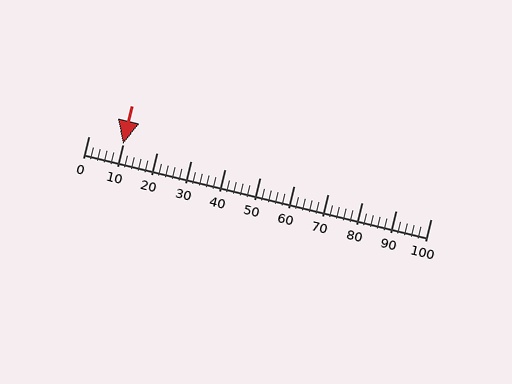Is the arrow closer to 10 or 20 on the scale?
The arrow is closer to 10.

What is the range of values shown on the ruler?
The ruler shows values from 0 to 100.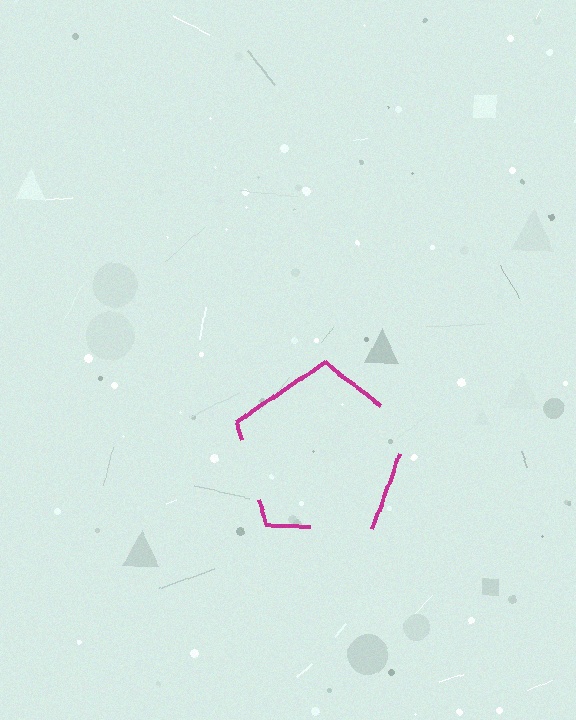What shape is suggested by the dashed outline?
The dashed outline suggests a pentagon.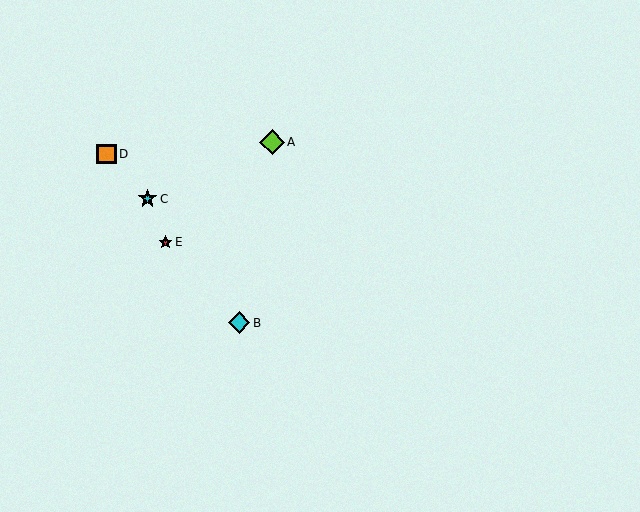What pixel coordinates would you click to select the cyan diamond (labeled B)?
Click at (239, 323) to select the cyan diamond B.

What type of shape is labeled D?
Shape D is an orange square.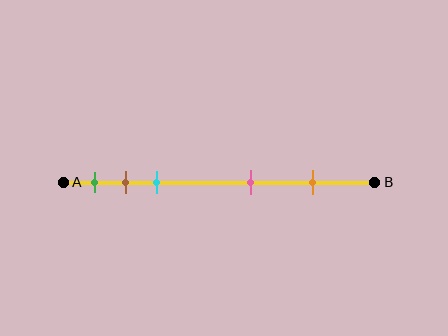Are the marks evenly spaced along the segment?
No, the marks are not evenly spaced.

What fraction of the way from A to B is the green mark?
The green mark is approximately 10% (0.1) of the way from A to B.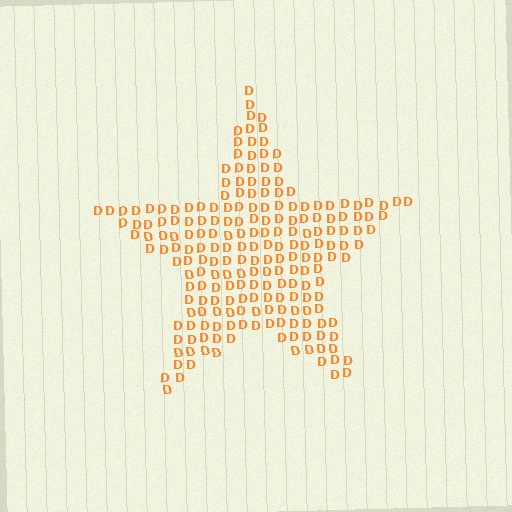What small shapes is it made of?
It is made of small letter D's.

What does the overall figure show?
The overall figure shows a star.